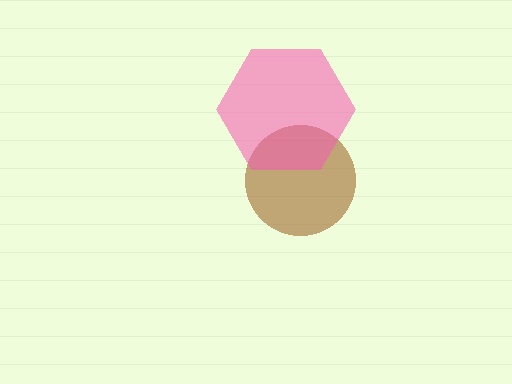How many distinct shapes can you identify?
There are 2 distinct shapes: a brown circle, a pink hexagon.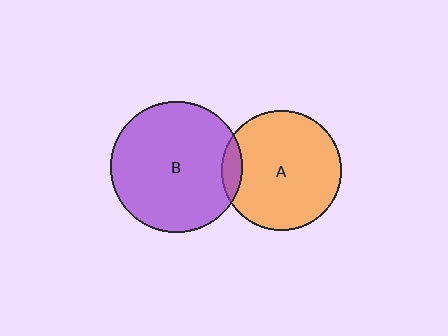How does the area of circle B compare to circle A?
Approximately 1.2 times.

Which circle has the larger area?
Circle B (purple).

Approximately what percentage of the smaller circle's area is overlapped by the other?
Approximately 10%.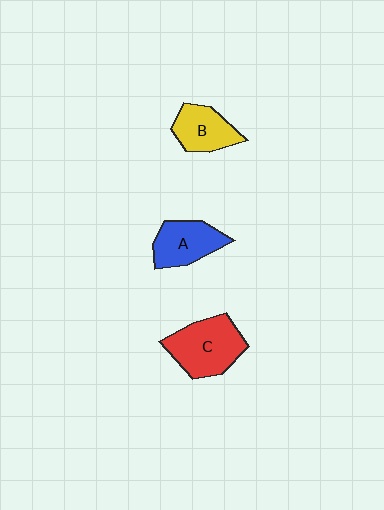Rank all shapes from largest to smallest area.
From largest to smallest: C (red), A (blue), B (yellow).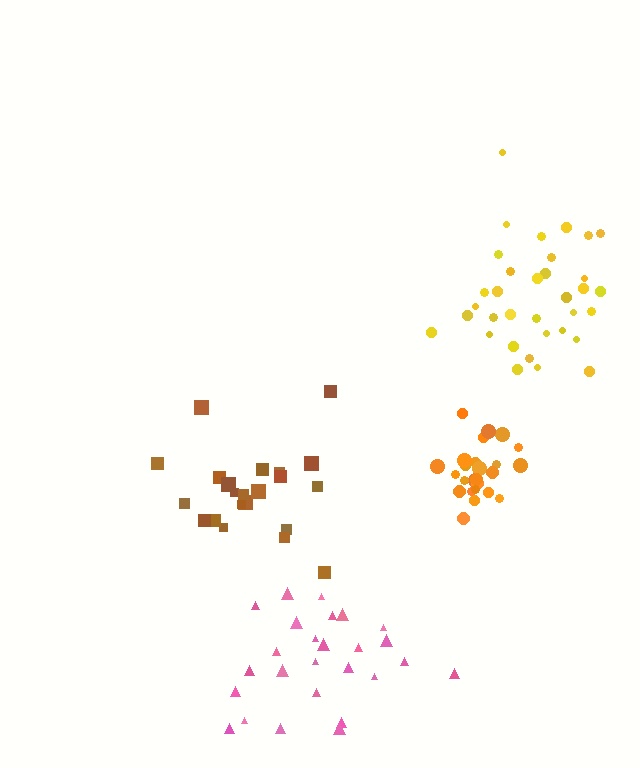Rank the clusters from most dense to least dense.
orange, yellow, brown, pink.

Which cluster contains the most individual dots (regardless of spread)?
Yellow (34).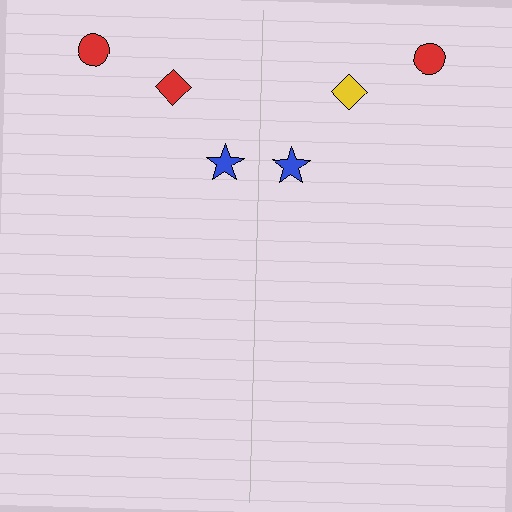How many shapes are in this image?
There are 6 shapes in this image.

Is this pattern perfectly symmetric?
No, the pattern is not perfectly symmetric. The yellow diamond on the right side breaks the symmetry — its mirror counterpart is red.